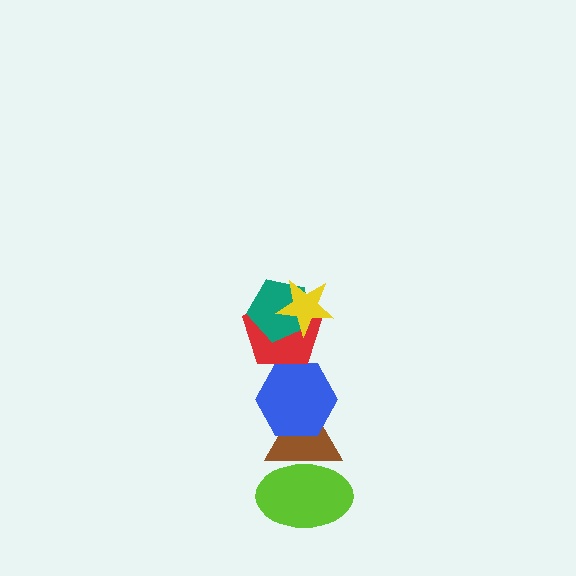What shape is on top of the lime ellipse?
The brown triangle is on top of the lime ellipse.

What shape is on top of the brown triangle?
The blue hexagon is on top of the brown triangle.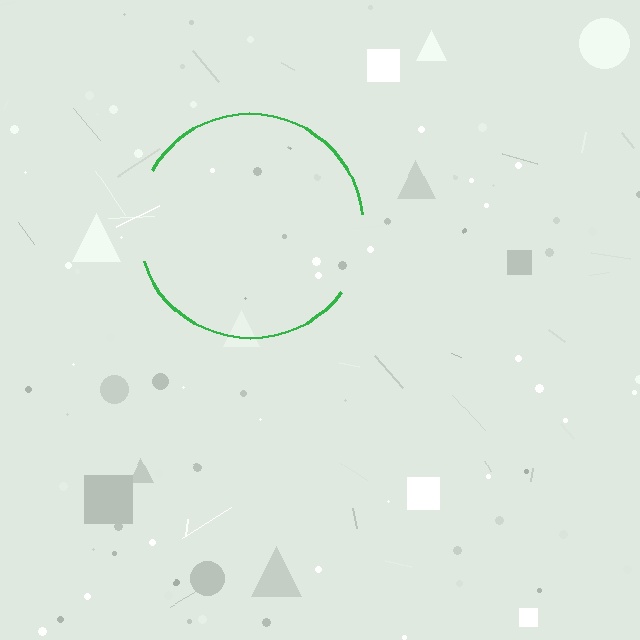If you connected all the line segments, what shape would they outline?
They would outline a circle.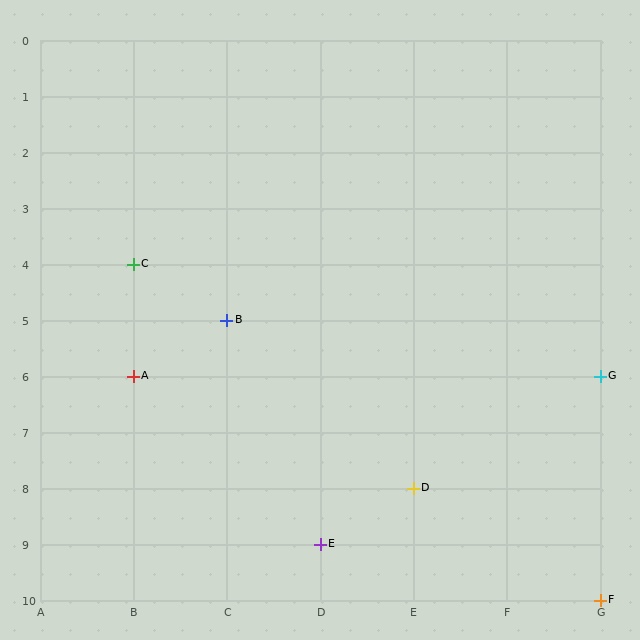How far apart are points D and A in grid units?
Points D and A are 3 columns and 2 rows apart (about 3.6 grid units diagonally).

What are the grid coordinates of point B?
Point B is at grid coordinates (C, 5).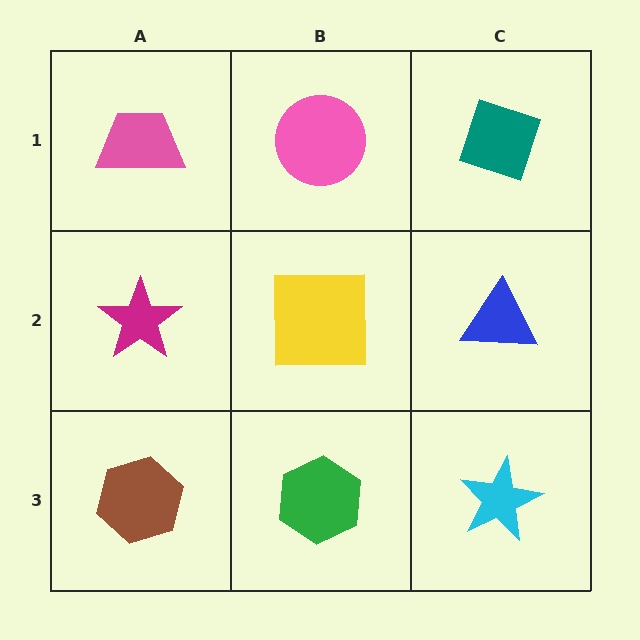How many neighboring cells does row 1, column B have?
3.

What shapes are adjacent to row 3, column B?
A yellow square (row 2, column B), a brown hexagon (row 3, column A), a cyan star (row 3, column C).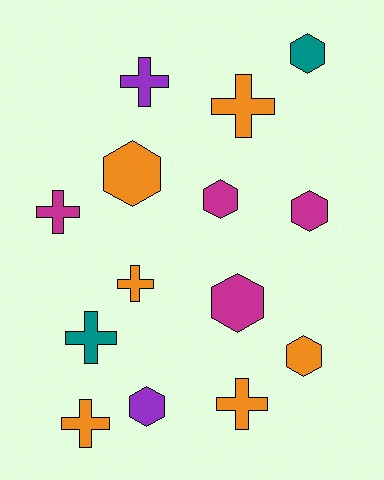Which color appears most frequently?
Orange, with 6 objects.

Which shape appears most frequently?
Hexagon, with 7 objects.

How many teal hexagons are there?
There is 1 teal hexagon.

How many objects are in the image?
There are 14 objects.